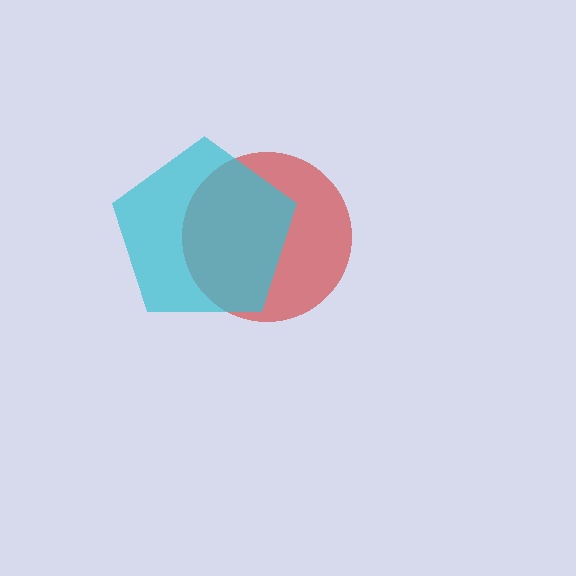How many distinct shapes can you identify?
There are 2 distinct shapes: a red circle, a cyan pentagon.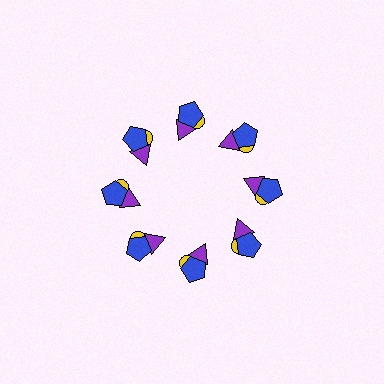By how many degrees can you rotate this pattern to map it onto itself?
The pattern maps onto itself every 45 degrees of rotation.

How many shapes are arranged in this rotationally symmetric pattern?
There are 24 shapes, arranged in 8 groups of 3.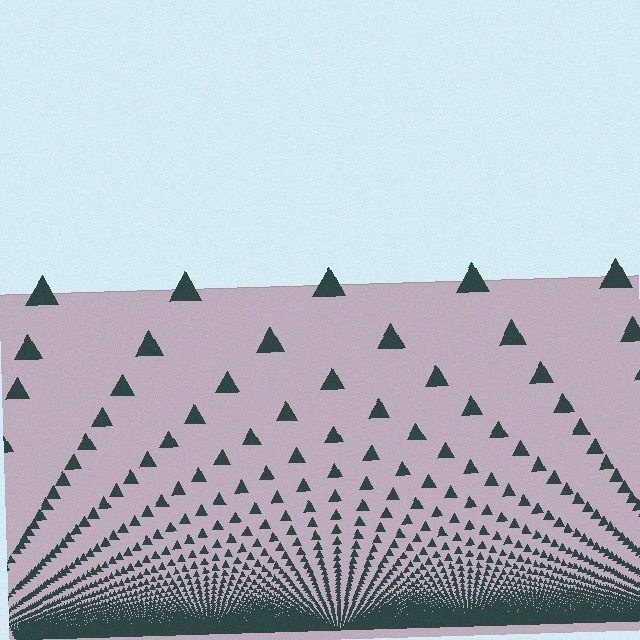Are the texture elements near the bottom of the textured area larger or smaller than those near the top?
Smaller. The gradient is inverted — elements near the bottom are smaller and denser.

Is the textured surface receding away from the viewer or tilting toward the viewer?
The surface appears to tilt toward the viewer. Texture elements get larger and sparser toward the top.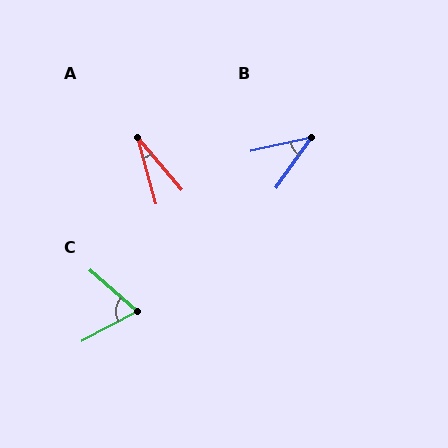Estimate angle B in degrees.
Approximately 42 degrees.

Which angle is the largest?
C, at approximately 68 degrees.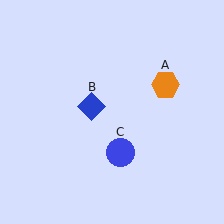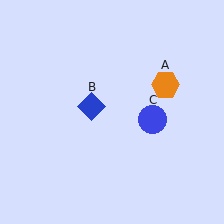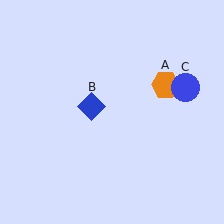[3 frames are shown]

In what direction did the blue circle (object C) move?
The blue circle (object C) moved up and to the right.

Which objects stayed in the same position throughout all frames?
Orange hexagon (object A) and blue diamond (object B) remained stationary.